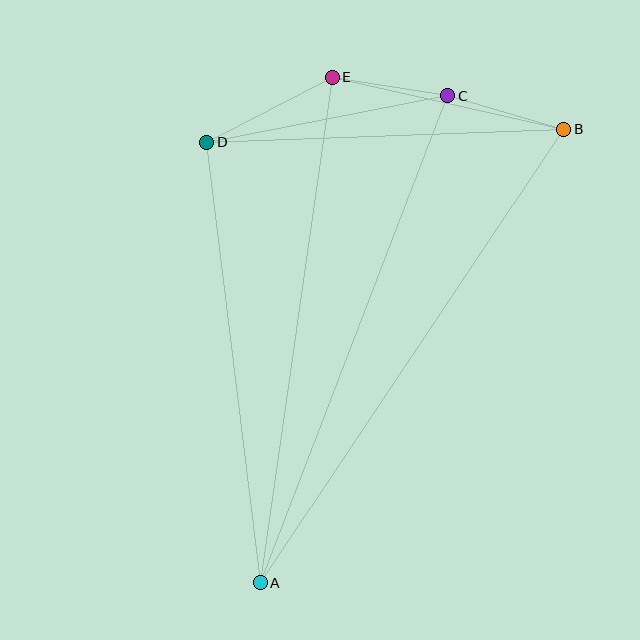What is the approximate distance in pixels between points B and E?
The distance between B and E is approximately 237 pixels.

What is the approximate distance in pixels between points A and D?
The distance between A and D is approximately 443 pixels.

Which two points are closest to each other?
Points C and E are closest to each other.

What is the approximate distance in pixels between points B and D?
The distance between B and D is approximately 357 pixels.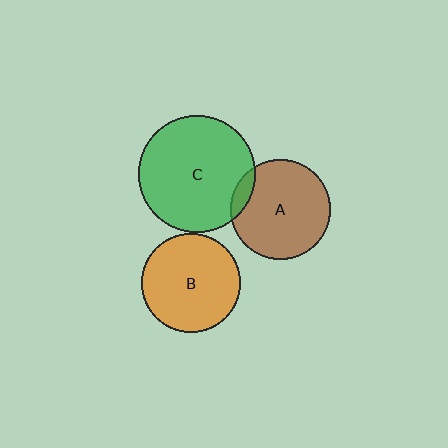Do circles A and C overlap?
Yes.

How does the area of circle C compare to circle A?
Approximately 1.4 times.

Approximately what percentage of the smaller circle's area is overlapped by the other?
Approximately 10%.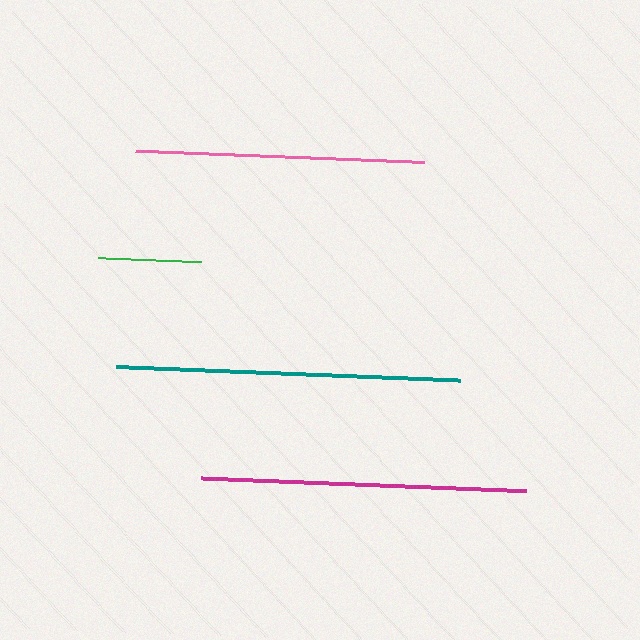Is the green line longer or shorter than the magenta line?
The magenta line is longer than the green line.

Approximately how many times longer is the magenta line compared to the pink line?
The magenta line is approximately 1.1 times the length of the pink line.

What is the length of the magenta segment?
The magenta segment is approximately 326 pixels long.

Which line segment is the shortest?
The green line is the shortest at approximately 103 pixels.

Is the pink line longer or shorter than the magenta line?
The magenta line is longer than the pink line.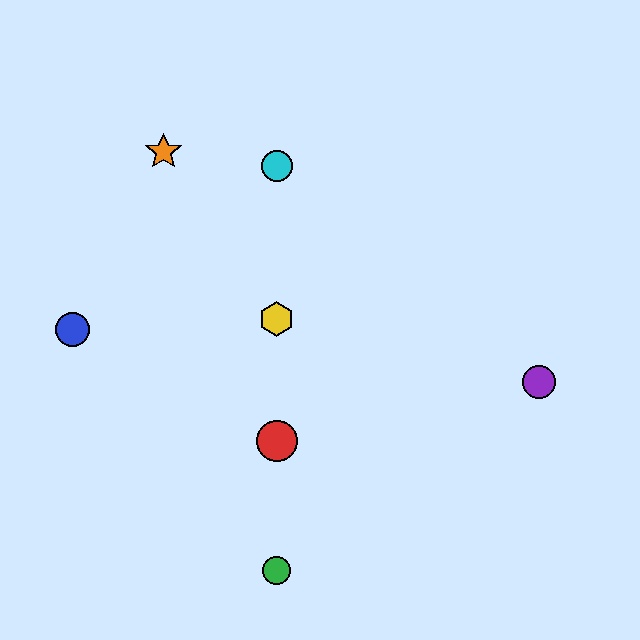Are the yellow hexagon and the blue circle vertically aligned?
No, the yellow hexagon is at x≈277 and the blue circle is at x≈73.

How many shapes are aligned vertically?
4 shapes (the red circle, the green circle, the yellow hexagon, the cyan circle) are aligned vertically.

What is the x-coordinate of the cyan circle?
The cyan circle is at x≈277.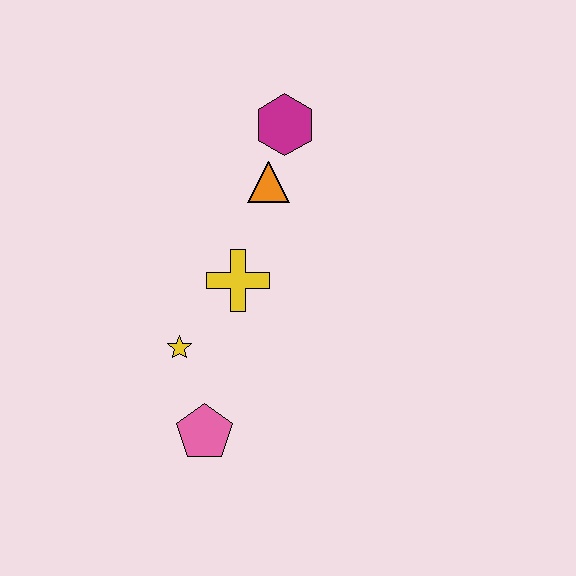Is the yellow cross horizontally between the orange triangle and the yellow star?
Yes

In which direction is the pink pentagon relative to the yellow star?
The pink pentagon is below the yellow star.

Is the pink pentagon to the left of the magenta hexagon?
Yes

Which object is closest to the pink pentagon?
The yellow star is closest to the pink pentagon.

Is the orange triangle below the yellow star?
No